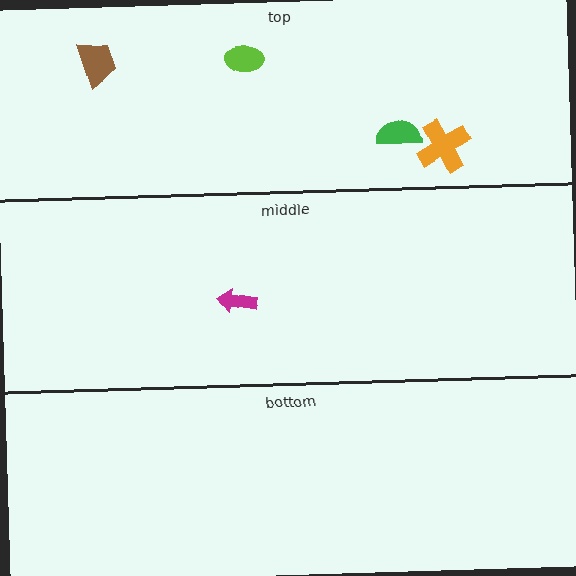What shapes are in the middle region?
The magenta arrow.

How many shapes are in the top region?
4.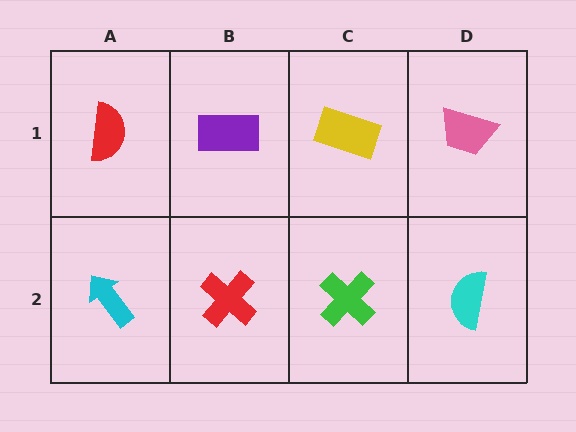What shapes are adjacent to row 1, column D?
A cyan semicircle (row 2, column D), a yellow rectangle (row 1, column C).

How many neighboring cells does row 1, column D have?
2.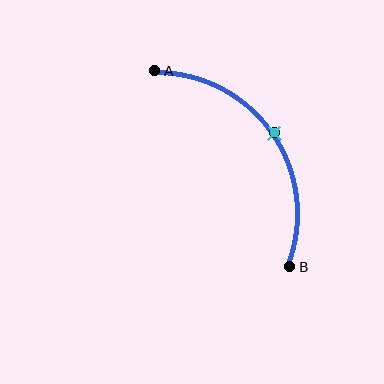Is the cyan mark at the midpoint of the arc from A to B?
Yes. The cyan mark lies on the arc at equal arc-length from both A and B — it is the arc midpoint.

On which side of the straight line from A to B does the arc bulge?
The arc bulges above and to the right of the straight line connecting A and B.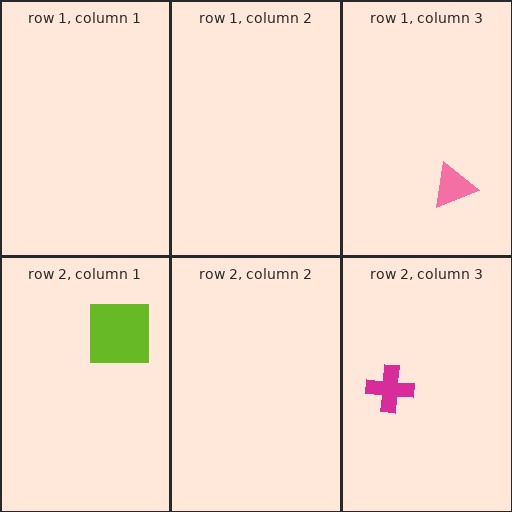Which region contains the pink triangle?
The row 1, column 3 region.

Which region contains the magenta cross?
The row 2, column 3 region.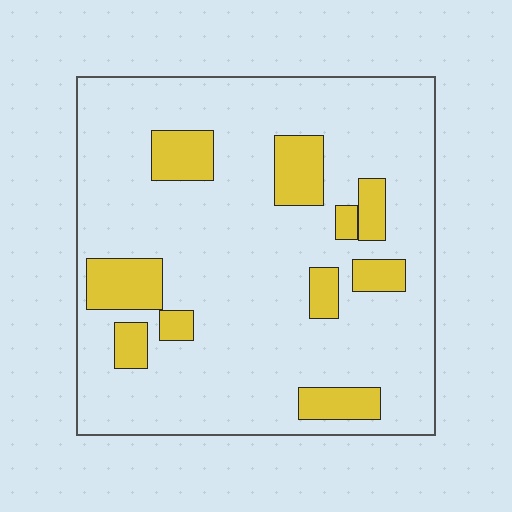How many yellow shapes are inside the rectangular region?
10.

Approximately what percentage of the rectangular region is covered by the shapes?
Approximately 15%.